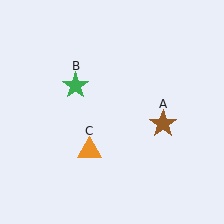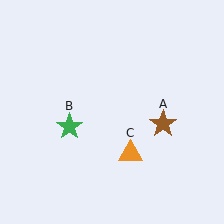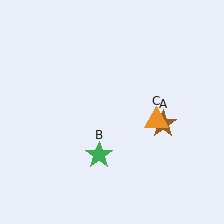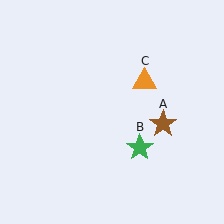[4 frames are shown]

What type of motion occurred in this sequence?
The green star (object B), orange triangle (object C) rotated counterclockwise around the center of the scene.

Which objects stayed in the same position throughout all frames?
Brown star (object A) remained stationary.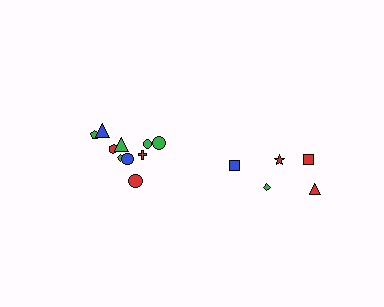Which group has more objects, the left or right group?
The left group.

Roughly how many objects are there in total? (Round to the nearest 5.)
Roughly 15 objects in total.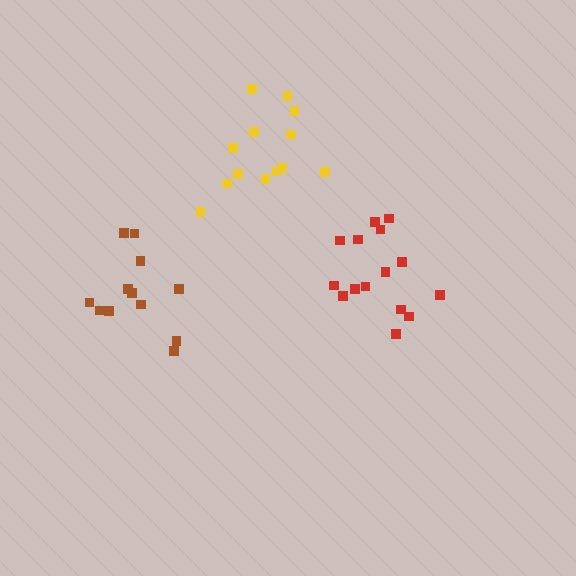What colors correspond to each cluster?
The clusters are colored: brown, red, yellow.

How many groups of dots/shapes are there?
There are 3 groups.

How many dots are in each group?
Group 1: 12 dots, Group 2: 15 dots, Group 3: 13 dots (40 total).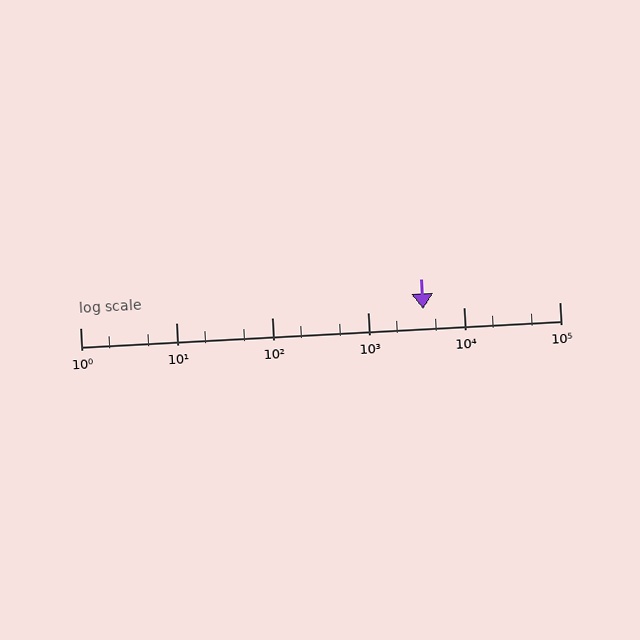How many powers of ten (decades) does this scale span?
The scale spans 5 decades, from 1 to 100000.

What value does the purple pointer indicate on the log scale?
The pointer indicates approximately 3800.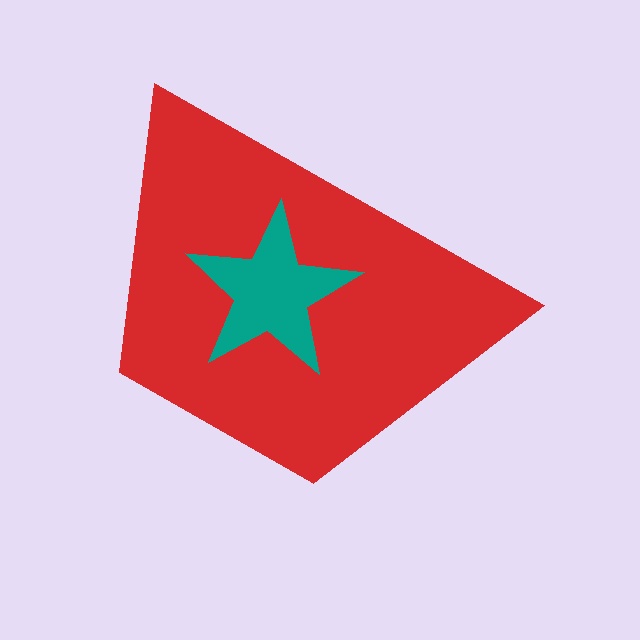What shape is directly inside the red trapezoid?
The teal star.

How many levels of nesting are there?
2.